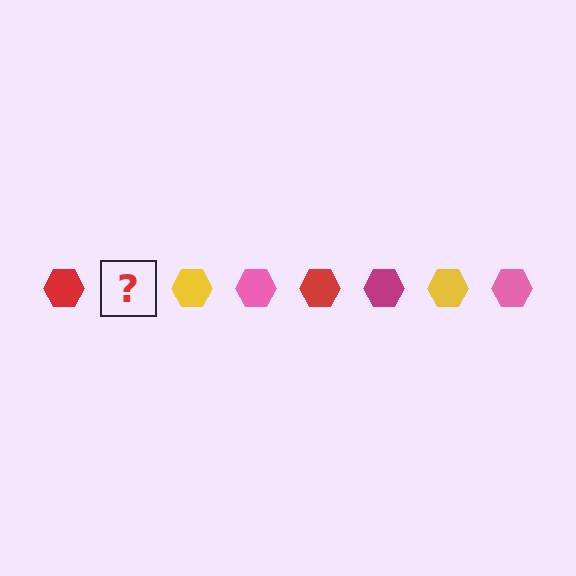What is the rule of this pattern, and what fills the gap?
The rule is that the pattern cycles through red, magenta, yellow, pink hexagons. The gap should be filled with a magenta hexagon.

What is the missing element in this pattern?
The missing element is a magenta hexagon.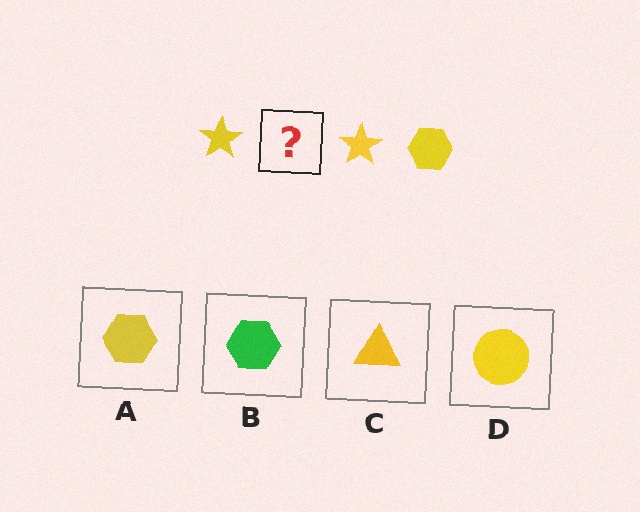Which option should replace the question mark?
Option A.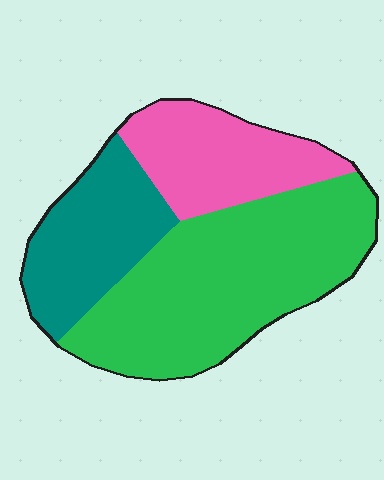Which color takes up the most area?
Green, at roughly 50%.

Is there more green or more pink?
Green.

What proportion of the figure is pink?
Pink covers roughly 25% of the figure.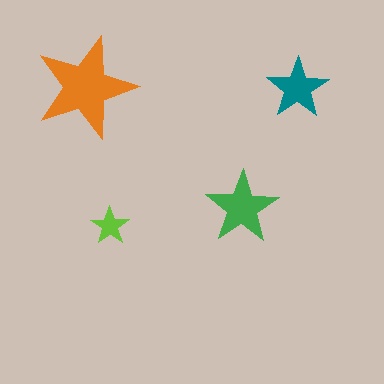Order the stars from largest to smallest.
the orange one, the green one, the teal one, the lime one.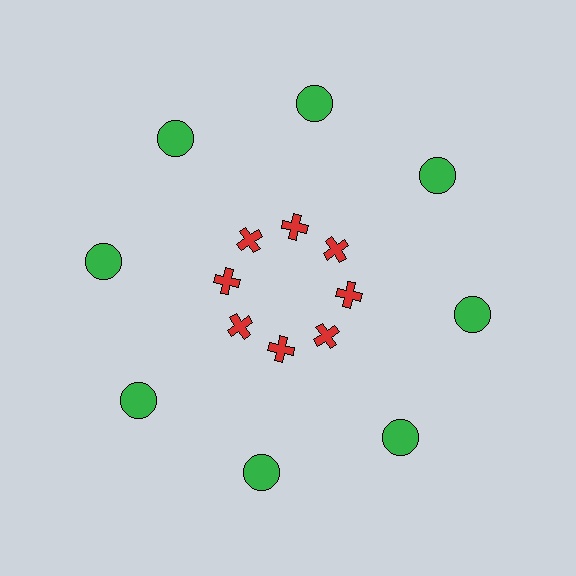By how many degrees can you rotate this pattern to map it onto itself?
The pattern maps onto itself every 45 degrees of rotation.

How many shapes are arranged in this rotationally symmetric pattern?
There are 16 shapes, arranged in 8 groups of 2.